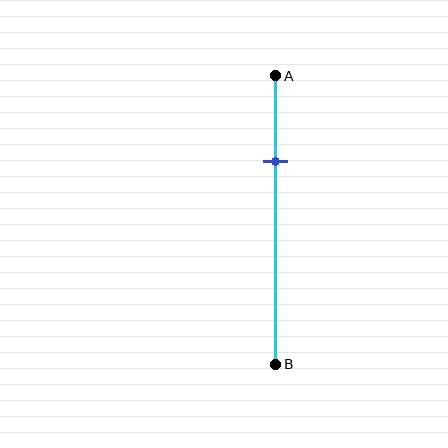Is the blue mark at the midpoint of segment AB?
No, the mark is at about 30% from A, not at the 50% midpoint.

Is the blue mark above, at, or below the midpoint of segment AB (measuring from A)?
The blue mark is above the midpoint of segment AB.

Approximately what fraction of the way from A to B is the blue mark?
The blue mark is approximately 30% of the way from A to B.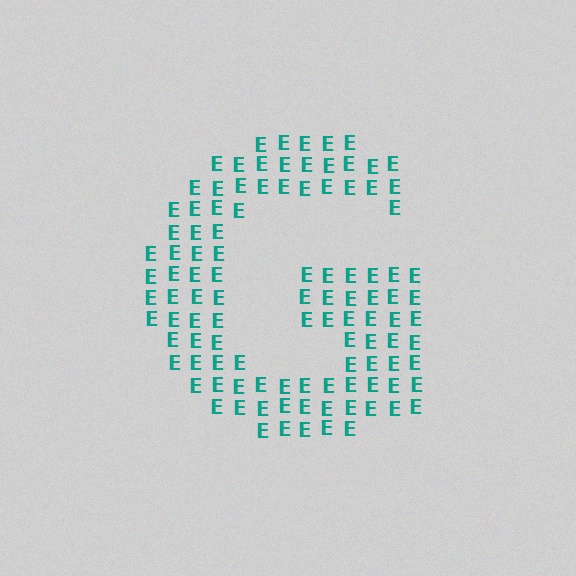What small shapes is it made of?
It is made of small letter E's.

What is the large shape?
The large shape is the letter G.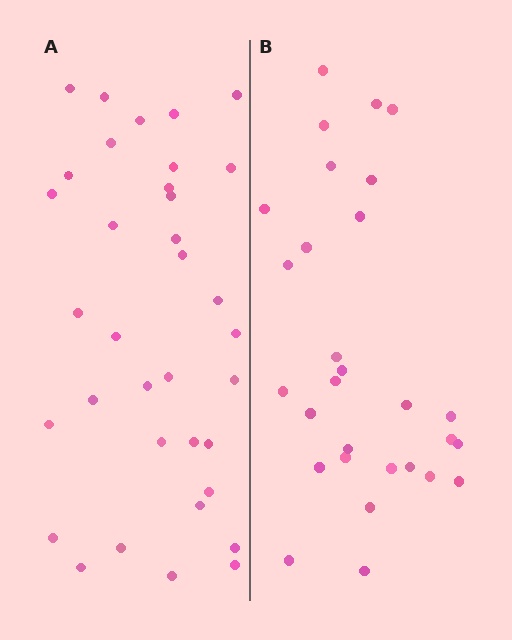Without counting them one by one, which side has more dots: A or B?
Region A (the left region) has more dots.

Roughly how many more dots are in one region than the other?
Region A has about 6 more dots than region B.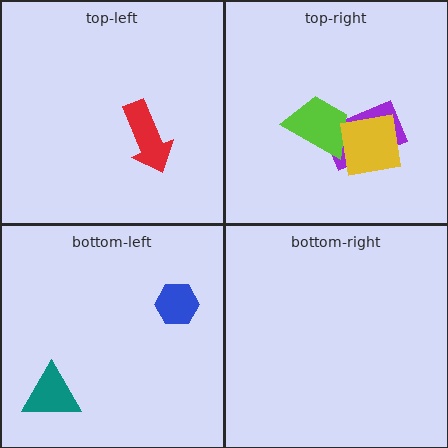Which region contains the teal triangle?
The bottom-left region.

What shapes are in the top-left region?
The red arrow.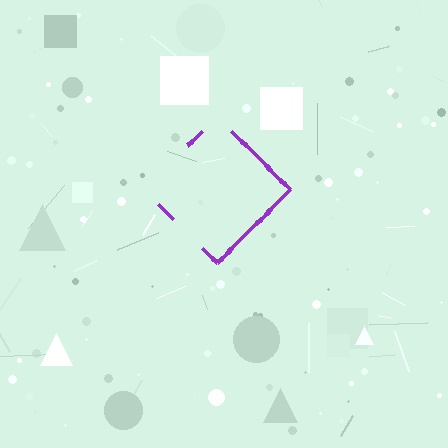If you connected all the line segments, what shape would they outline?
They would outline a diamond.